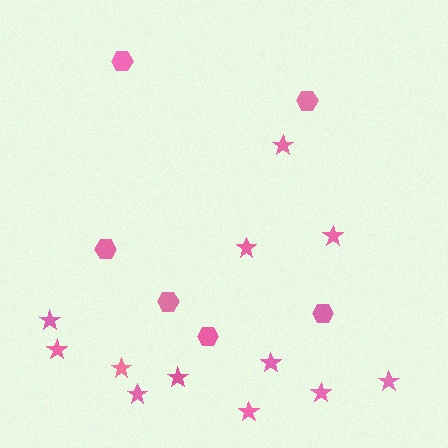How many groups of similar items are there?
There are 2 groups: one group of hexagons (6) and one group of stars (12).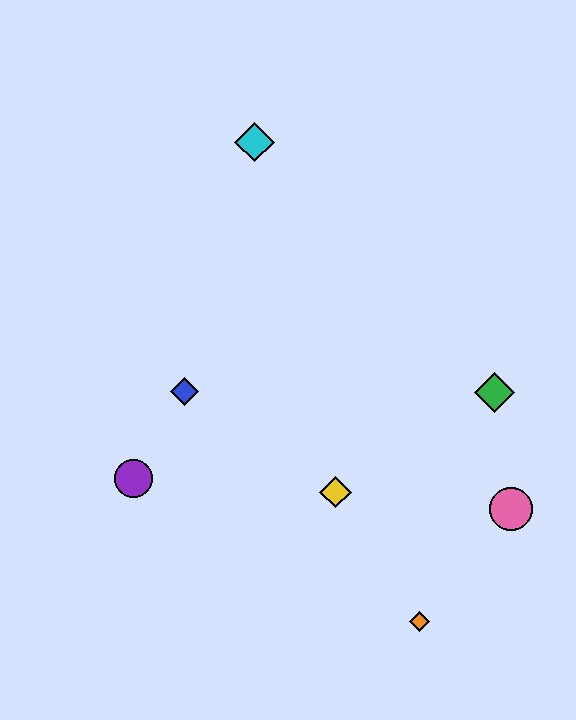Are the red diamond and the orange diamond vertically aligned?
No, the red diamond is at x≈335 and the orange diamond is at x≈420.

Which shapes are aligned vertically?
The red diamond, the yellow diamond are aligned vertically.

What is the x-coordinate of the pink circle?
The pink circle is at x≈511.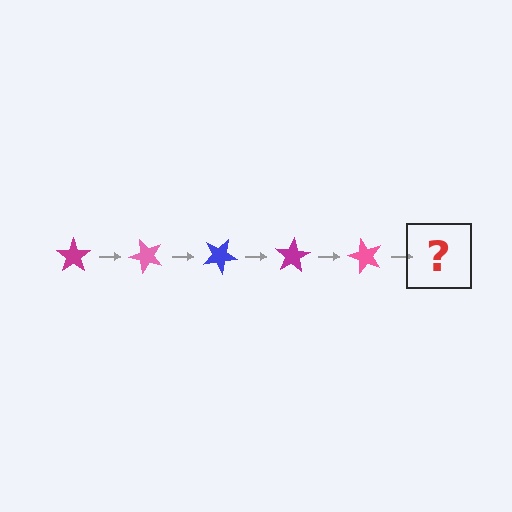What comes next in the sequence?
The next element should be a blue star, rotated 250 degrees from the start.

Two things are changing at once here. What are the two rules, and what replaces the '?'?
The two rules are that it rotates 50 degrees each step and the color cycles through magenta, pink, and blue. The '?' should be a blue star, rotated 250 degrees from the start.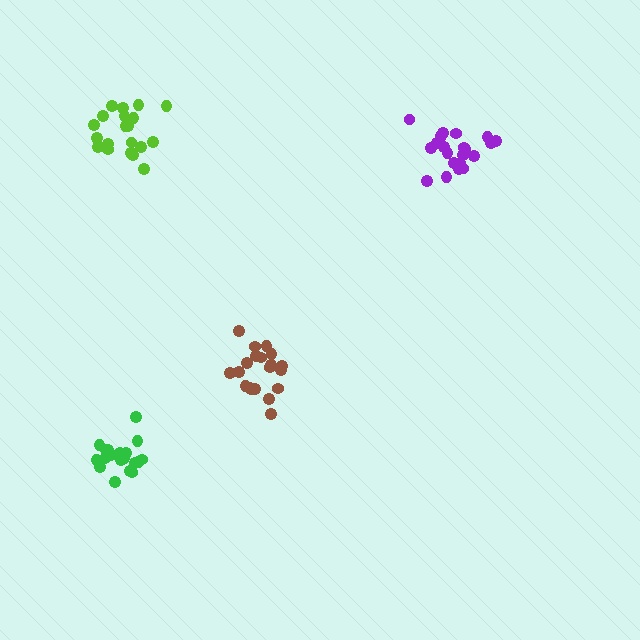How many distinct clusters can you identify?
There are 4 distinct clusters.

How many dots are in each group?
Group 1: 20 dots, Group 2: 20 dots, Group 3: 20 dots, Group 4: 21 dots (81 total).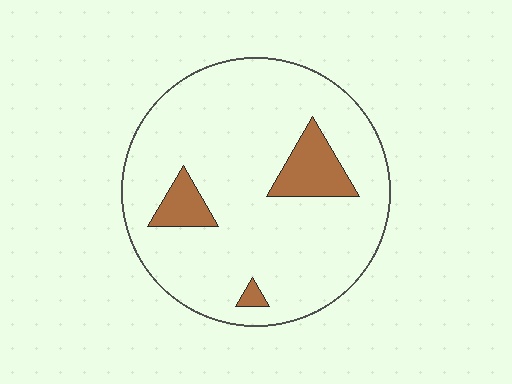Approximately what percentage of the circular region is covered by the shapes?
Approximately 10%.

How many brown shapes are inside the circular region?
3.